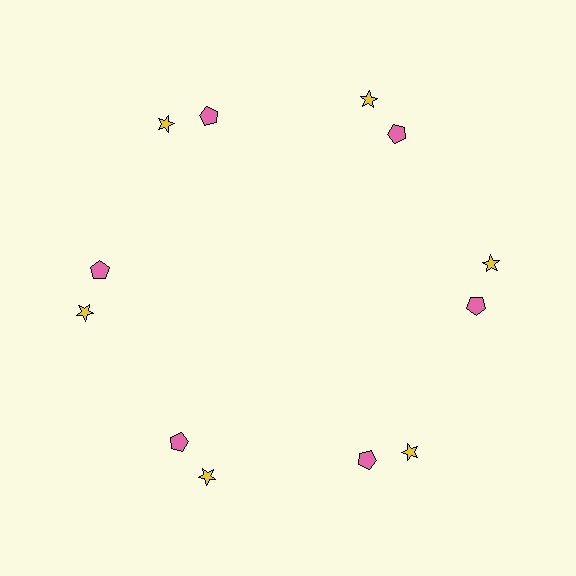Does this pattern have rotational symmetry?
Yes, this pattern has 6-fold rotational symmetry. It looks the same after rotating 60 degrees around the center.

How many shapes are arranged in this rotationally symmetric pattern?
There are 12 shapes, arranged in 6 groups of 2.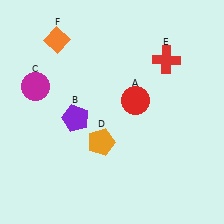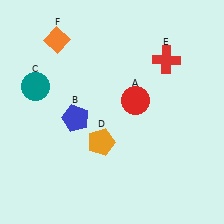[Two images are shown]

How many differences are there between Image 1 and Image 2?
There are 2 differences between the two images.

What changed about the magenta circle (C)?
In Image 1, C is magenta. In Image 2, it changed to teal.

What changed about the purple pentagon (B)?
In Image 1, B is purple. In Image 2, it changed to blue.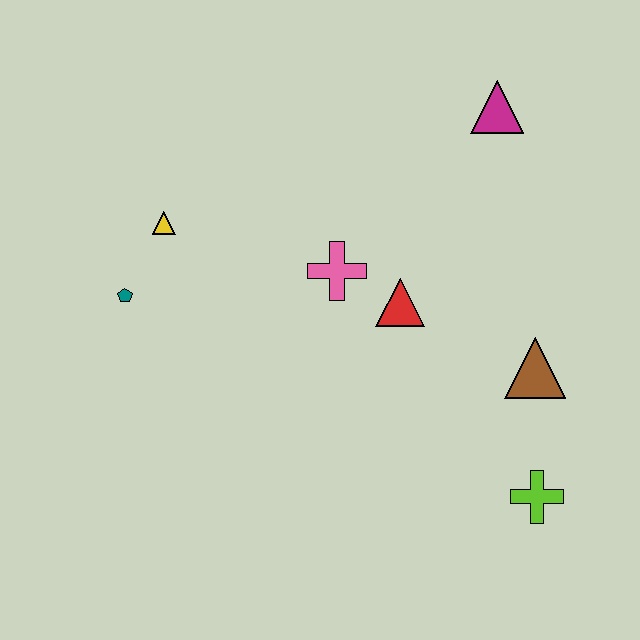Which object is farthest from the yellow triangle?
The lime cross is farthest from the yellow triangle.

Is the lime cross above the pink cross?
No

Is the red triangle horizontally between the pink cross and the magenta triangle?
Yes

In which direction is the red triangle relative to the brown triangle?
The red triangle is to the left of the brown triangle.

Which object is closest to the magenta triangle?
The red triangle is closest to the magenta triangle.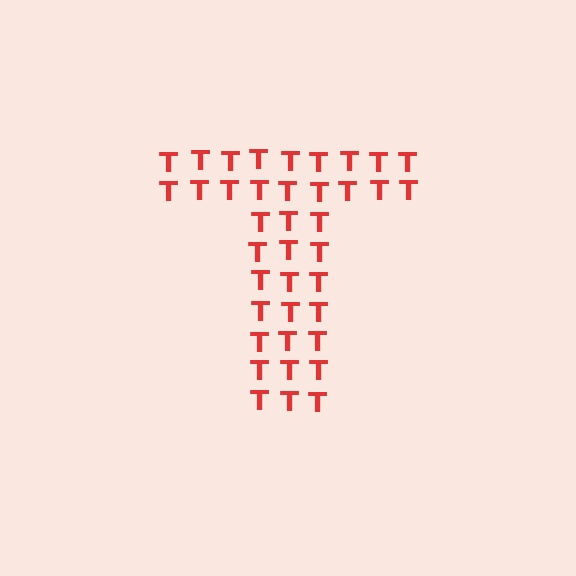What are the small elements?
The small elements are letter T's.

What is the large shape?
The large shape is the letter T.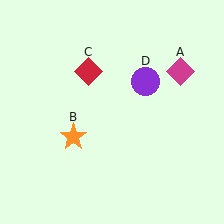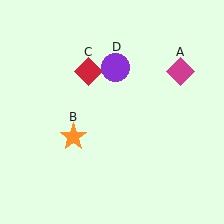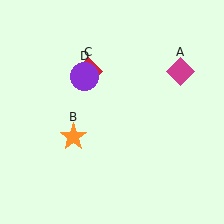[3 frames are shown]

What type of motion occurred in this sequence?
The purple circle (object D) rotated counterclockwise around the center of the scene.